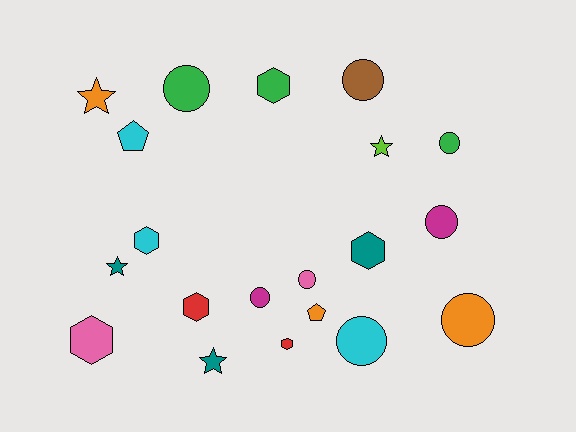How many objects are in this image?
There are 20 objects.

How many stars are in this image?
There are 4 stars.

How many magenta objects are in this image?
There are 2 magenta objects.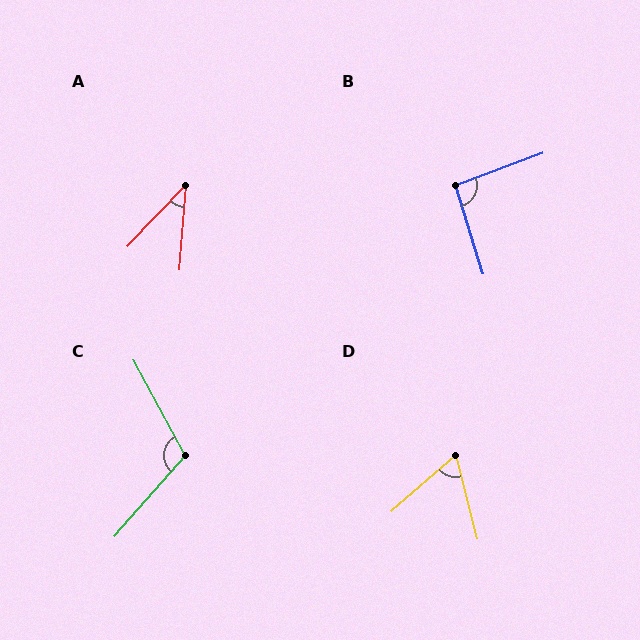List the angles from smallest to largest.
A (39°), D (63°), B (93°), C (110°).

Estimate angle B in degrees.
Approximately 93 degrees.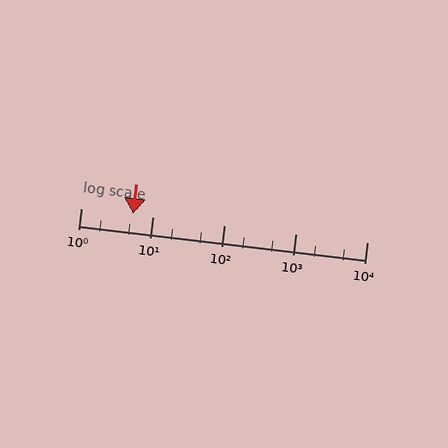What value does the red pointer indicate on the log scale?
The pointer indicates approximately 5.3.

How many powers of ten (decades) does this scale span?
The scale spans 4 decades, from 1 to 10000.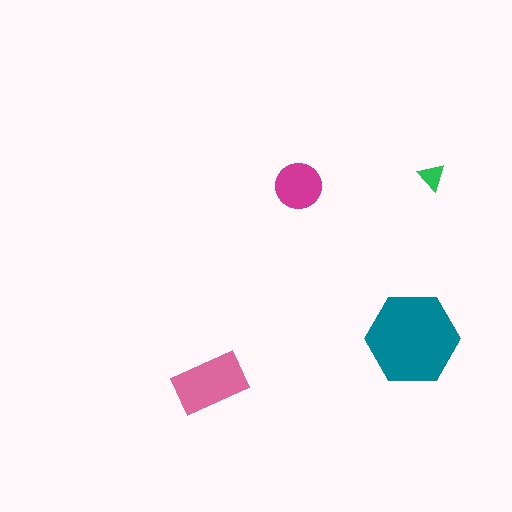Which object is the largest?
The teal hexagon.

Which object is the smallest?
The green triangle.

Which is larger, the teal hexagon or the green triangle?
The teal hexagon.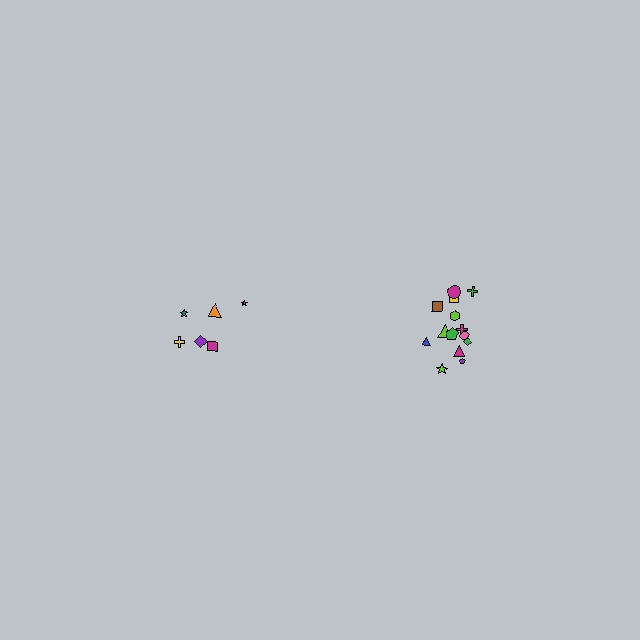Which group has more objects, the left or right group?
The right group.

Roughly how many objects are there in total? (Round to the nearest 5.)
Roughly 20 objects in total.